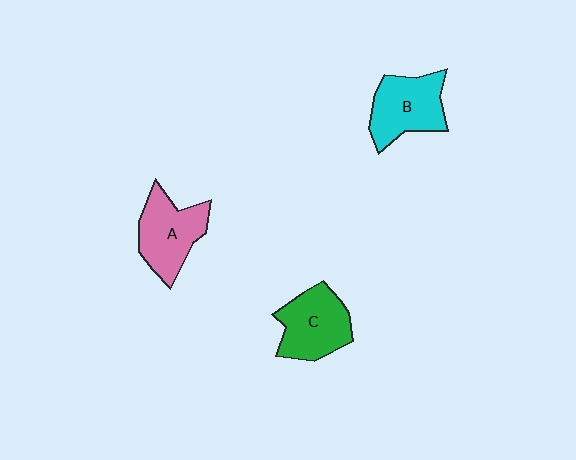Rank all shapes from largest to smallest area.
From largest to smallest: B (cyan), C (green), A (pink).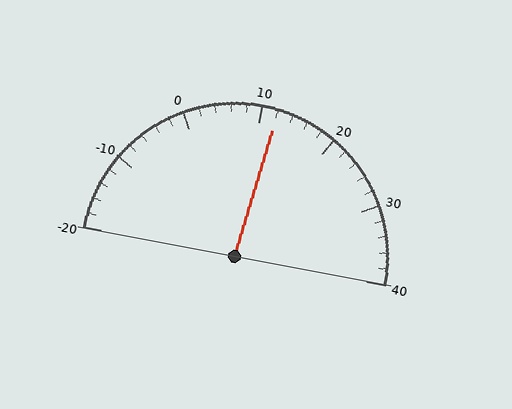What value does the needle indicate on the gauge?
The needle indicates approximately 12.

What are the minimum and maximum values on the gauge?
The gauge ranges from -20 to 40.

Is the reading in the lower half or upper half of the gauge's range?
The reading is in the upper half of the range (-20 to 40).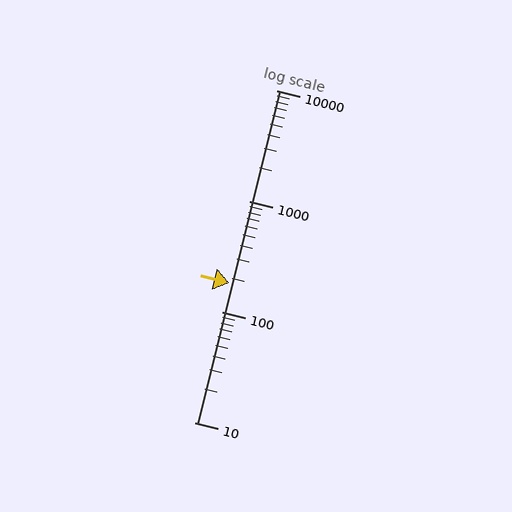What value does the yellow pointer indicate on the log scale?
The pointer indicates approximately 180.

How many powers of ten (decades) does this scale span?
The scale spans 3 decades, from 10 to 10000.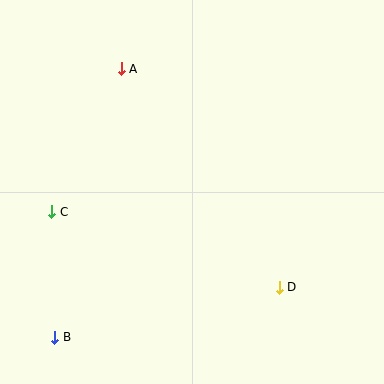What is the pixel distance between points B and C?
The distance between B and C is 125 pixels.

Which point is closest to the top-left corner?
Point A is closest to the top-left corner.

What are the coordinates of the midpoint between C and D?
The midpoint between C and D is at (165, 249).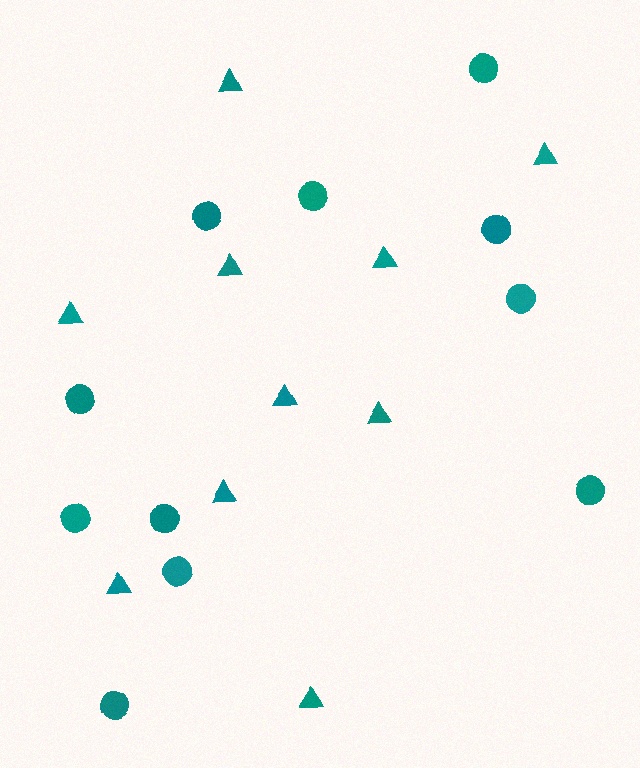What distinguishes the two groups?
There are 2 groups: one group of triangles (10) and one group of circles (11).